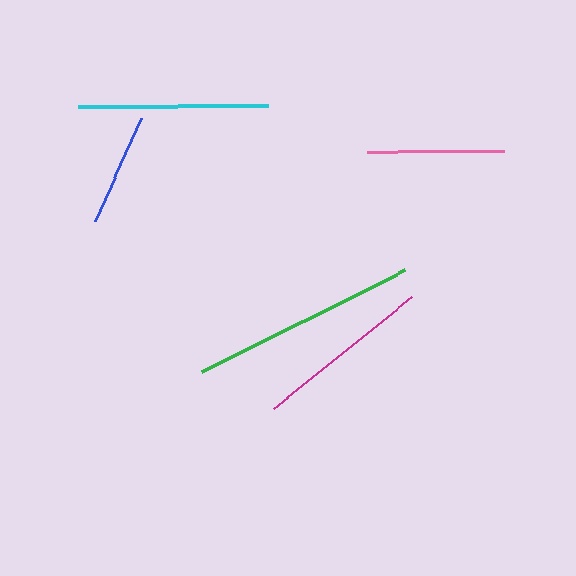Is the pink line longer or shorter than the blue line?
The pink line is longer than the blue line.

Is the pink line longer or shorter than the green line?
The green line is longer than the pink line.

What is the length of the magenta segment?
The magenta segment is approximately 178 pixels long.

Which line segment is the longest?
The green line is the longest at approximately 227 pixels.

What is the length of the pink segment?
The pink segment is approximately 137 pixels long.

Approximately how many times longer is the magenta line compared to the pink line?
The magenta line is approximately 1.3 times the length of the pink line.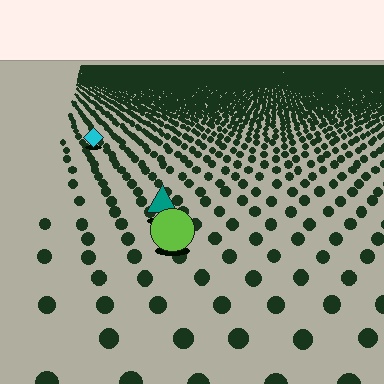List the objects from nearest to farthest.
From nearest to farthest: the lime circle, the teal triangle, the cyan diamond.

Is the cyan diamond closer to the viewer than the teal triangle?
No. The teal triangle is closer — you can tell from the texture gradient: the ground texture is coarser near it.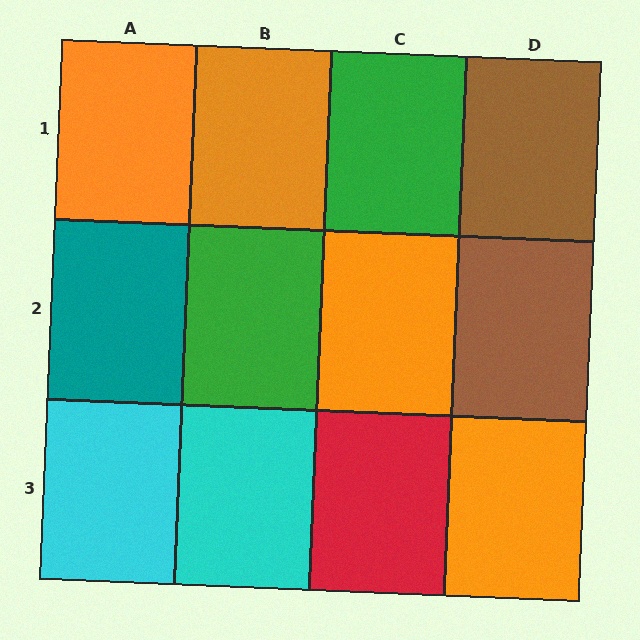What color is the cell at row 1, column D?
Brown.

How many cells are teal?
1 cell is teal.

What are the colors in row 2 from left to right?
Teal, green, orange, brown.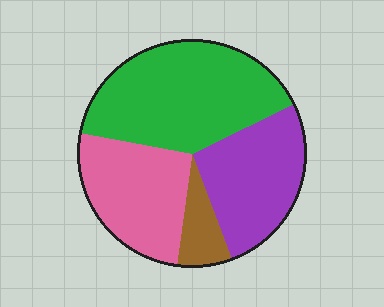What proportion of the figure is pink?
Pink takes up about one quarter (1/4) of the figure.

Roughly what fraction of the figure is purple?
Purple covers 26% of the figure.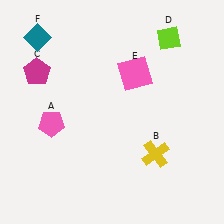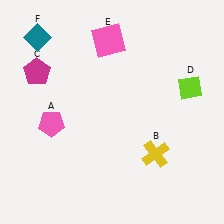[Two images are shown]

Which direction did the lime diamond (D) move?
The lime diamond (D) moved down.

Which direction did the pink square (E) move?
The pink square (E) moved up.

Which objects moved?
The objects that moved are: the lime diamond (D), the pink square (E).